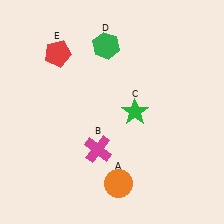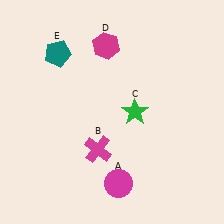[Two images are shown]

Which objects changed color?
A changed from orange to magenta. D changed from green to magenta. E changed from red to teal.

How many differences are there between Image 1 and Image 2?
There are 3 differences between the two images.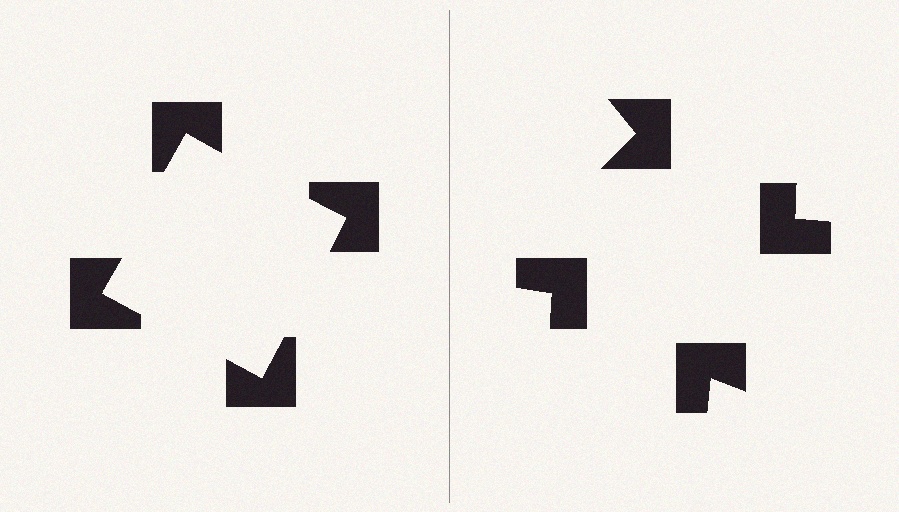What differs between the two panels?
The notched squares are positioned identically on both sides; only the wedge orientations differ. On the left they align to a square; on the right they are misaligned.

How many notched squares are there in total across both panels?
8 — 4 on each side.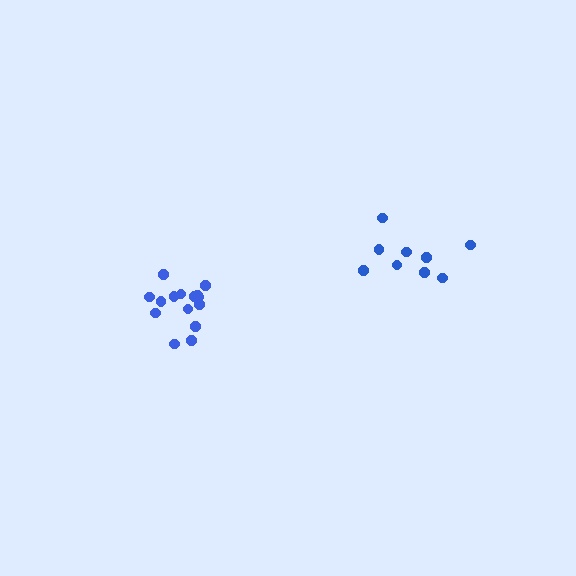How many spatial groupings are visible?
There are 2 spatial groupings.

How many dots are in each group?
Group 1: 15 dots, Group 2: 9 dots (24 total).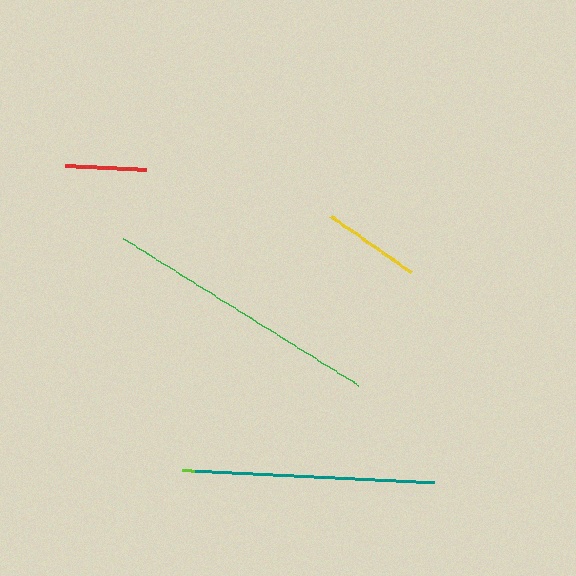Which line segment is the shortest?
The red line is the shortest at approximately 81 pixels.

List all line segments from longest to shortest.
From longest to shortest: green, teal, lime, yellow, red.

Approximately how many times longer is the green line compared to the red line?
The green line is approximately 3.4 times the length of the red line.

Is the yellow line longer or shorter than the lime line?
The lime line is longer than the yellow line.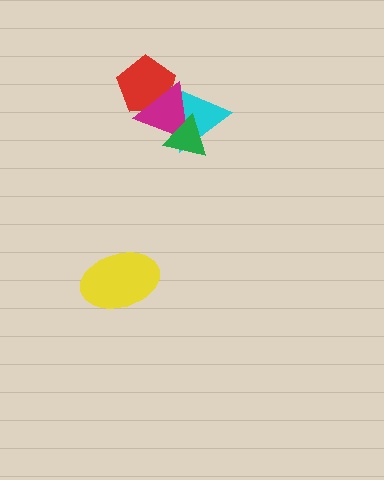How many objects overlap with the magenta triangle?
3 objects overlap with the magenta triangle.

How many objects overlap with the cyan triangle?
3 objects overlap with the cyan triangle.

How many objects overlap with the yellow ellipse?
0 objects overlap with the yellow ellipse.